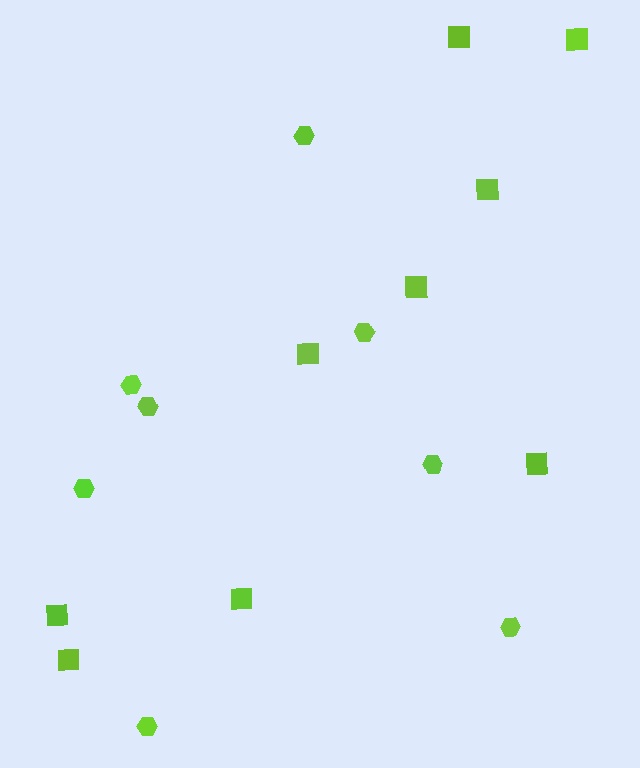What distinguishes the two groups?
There are 2 groups: one group of hexagons (8) and one group of squares (9).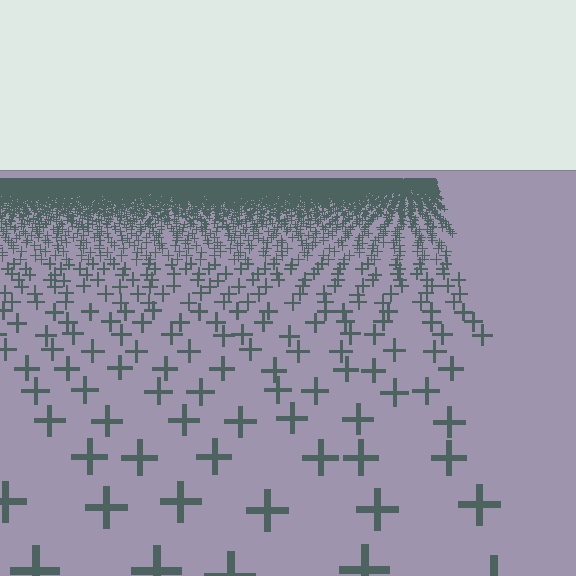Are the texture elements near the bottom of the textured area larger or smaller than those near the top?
Larger. Near the bottom, elements are closer to the viewer and appear at a bigger on-screen size.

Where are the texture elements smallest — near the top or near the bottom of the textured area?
Near the top.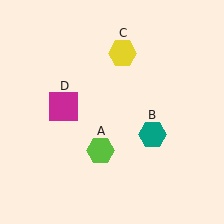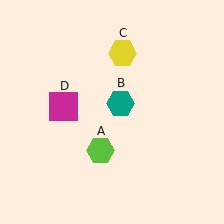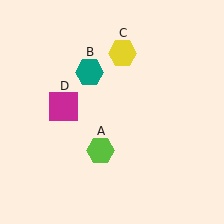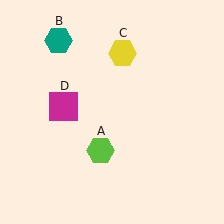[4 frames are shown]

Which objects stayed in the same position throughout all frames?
Lime hexagon (object A) and yellow hexagon (object C) and magenta square (object D) remained stationary.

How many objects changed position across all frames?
1 object changed position: teal hexagon (object B).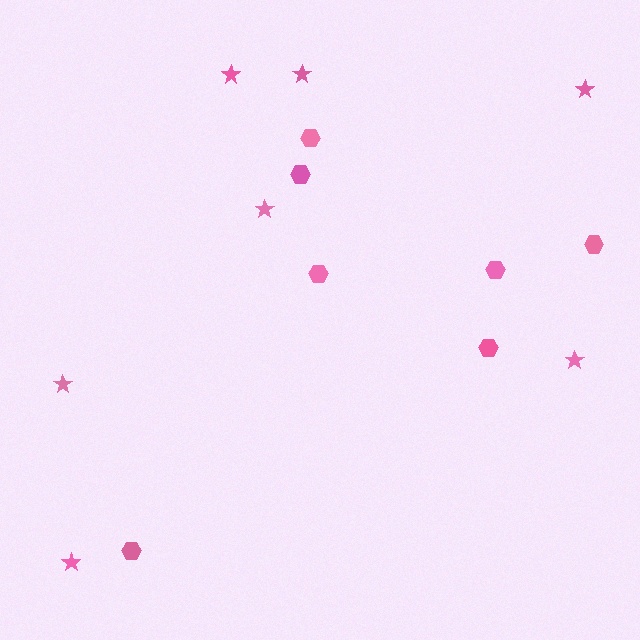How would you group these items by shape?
There are 2 groups: one group of stars (7) and one group of hexagons (7).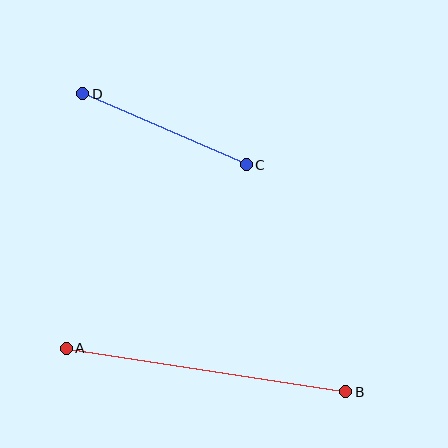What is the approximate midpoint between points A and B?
The midpoint is at approximately (206, 370) pixels.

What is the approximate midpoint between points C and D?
The midpoint is at approximately (165, 129) pixels.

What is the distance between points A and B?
The distance is approximately 283 pixels.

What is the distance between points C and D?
The distance is approximately 179 pixels.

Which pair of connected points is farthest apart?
Points A and B are farthest apart.